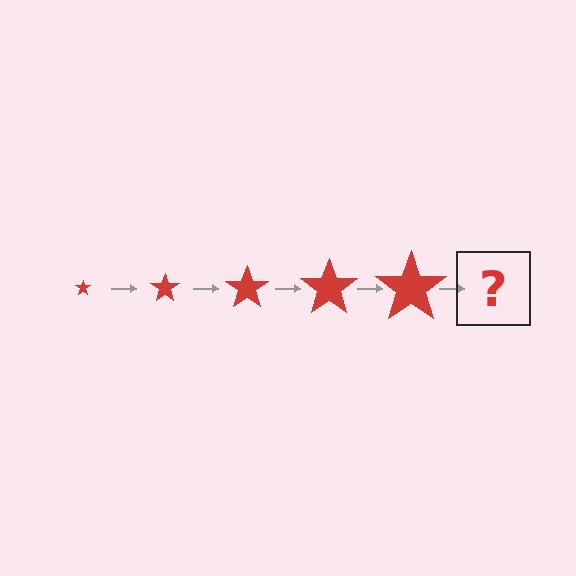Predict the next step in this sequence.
The next step is a red star, larger than the previous one.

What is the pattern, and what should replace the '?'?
The pattern is that the star gets progressively larger each step. The '?' should be a red star, larger than the previous one.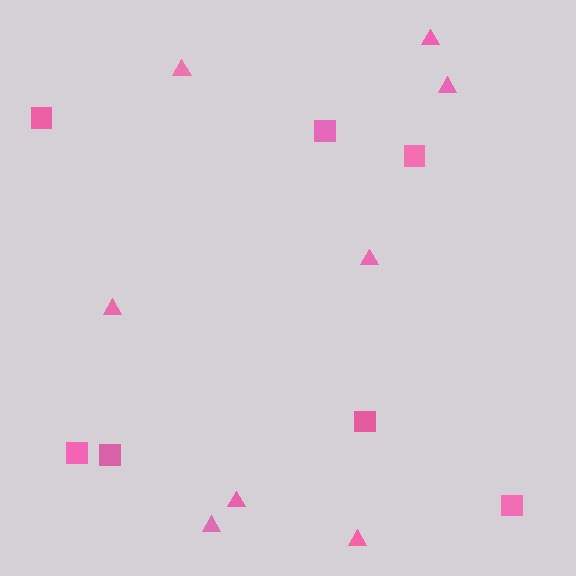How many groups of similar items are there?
There are 2 groups: one group of squares (7) and one group of triangles (8).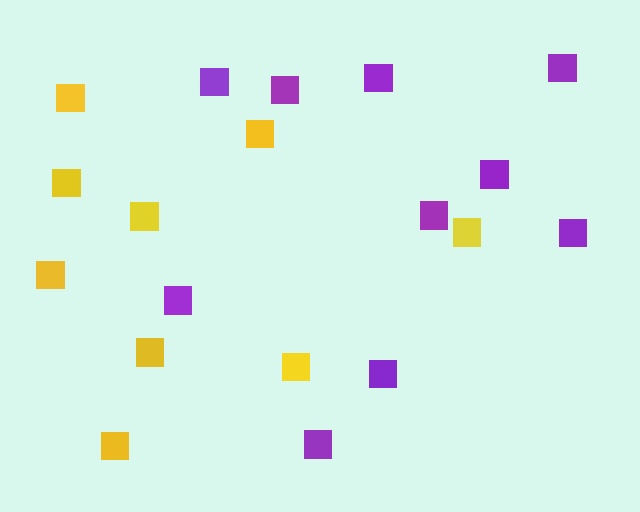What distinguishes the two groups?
There are 2 groups: one group of yellow squares (9) and one group of purple squares (10).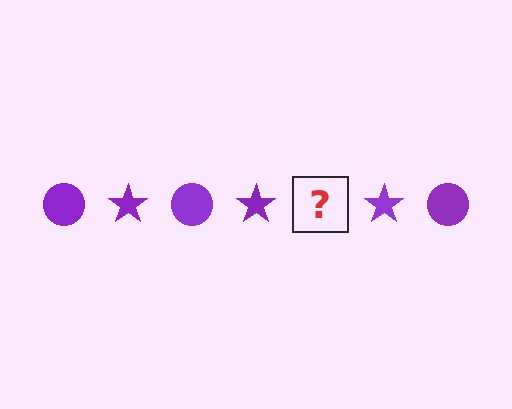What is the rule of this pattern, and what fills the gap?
The rule is that the pattern cycles through circle, star shapes in purple. The gap should be filled with a purple circle.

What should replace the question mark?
The question mark should be replaced with a purple circle.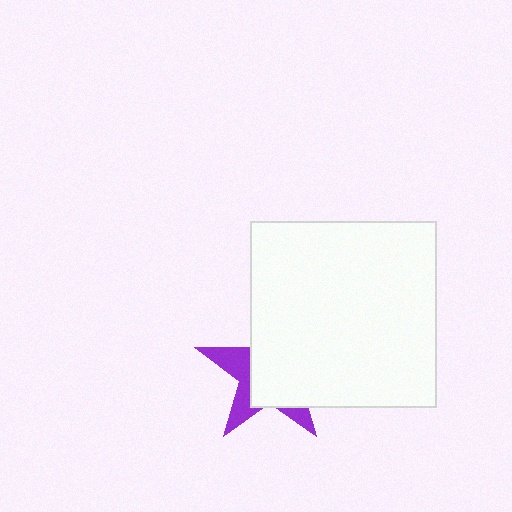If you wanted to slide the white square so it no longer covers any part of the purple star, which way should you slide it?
Slide it right — that is the most direct way to separate the two shapes.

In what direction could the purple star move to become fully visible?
The purple star could move left. That would shift it out from behind the white square entirely.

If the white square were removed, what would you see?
You would see the complete purple star.